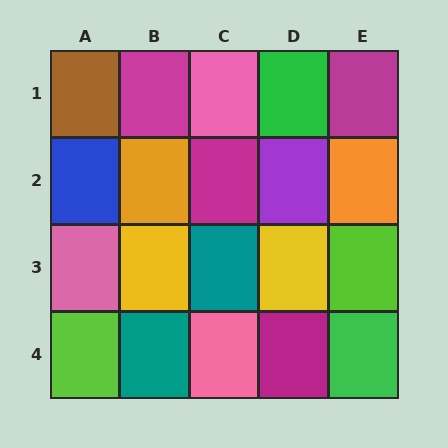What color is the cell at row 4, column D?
Magenta.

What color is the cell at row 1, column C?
Pink.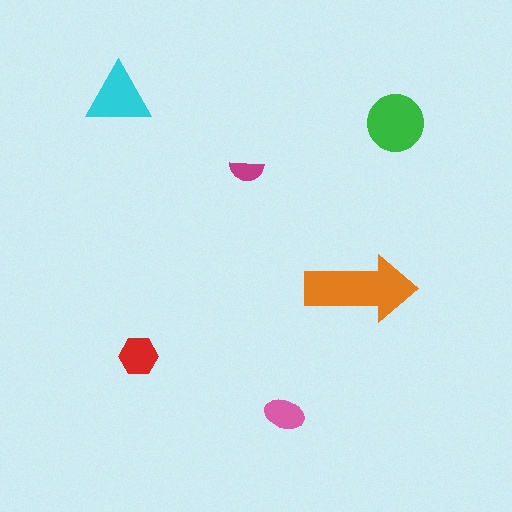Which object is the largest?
The orange arrow.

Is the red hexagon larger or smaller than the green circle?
Smaller.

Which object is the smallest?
The magenta semicircle.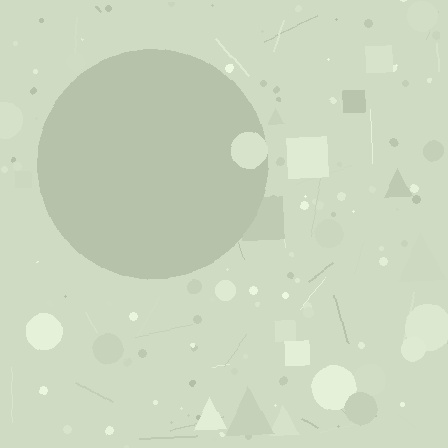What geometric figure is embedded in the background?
A circle is embedded in the background.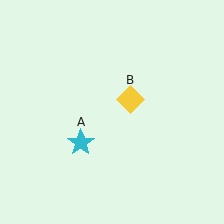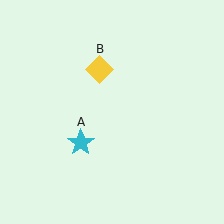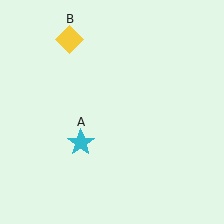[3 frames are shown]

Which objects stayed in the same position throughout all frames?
Cyan star (object A) remained stationary.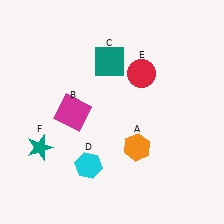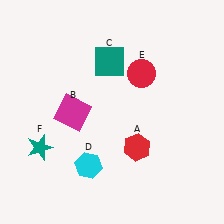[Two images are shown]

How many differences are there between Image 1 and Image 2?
There is 1 difference between the two images.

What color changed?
The hexagon (A) changed from orange in Image 1 to red in Image 2.